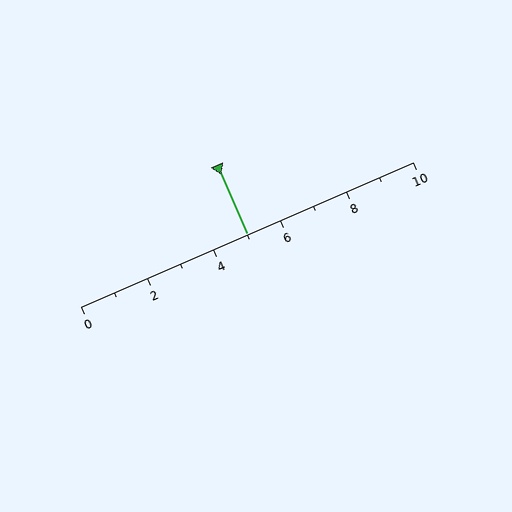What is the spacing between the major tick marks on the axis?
The major ticks are spaced 2 apart.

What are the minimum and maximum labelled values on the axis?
The axis runs from 0 to 10.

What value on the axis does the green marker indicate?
The marker indicates approximately 5.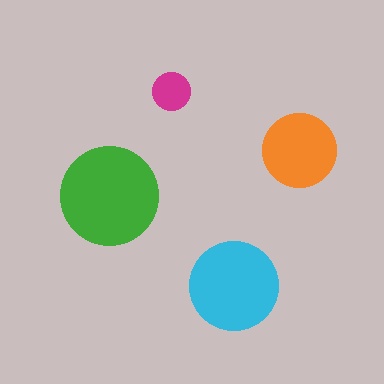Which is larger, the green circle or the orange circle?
The green one.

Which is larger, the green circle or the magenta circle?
The green one.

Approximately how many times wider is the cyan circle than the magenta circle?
About 2.5 times wider.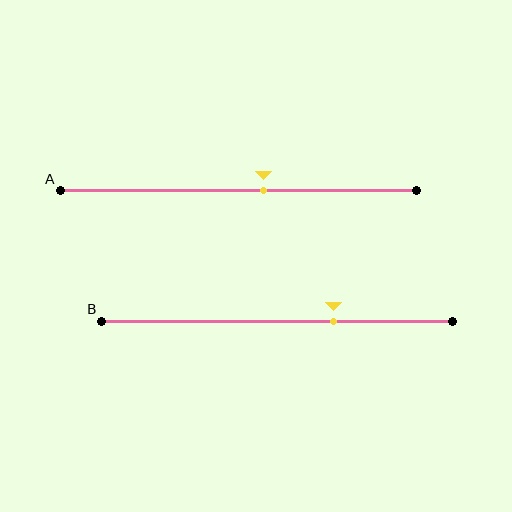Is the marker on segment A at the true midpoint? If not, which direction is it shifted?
No, the marker on segment A is shifted to the right by about 7% of the segment length.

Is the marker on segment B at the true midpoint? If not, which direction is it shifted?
No, the marker on segment B is shifted to the right by about 16% of the segment length.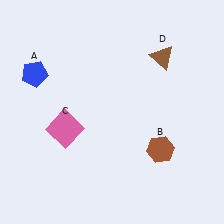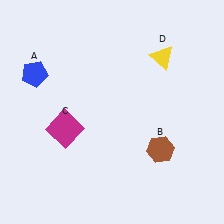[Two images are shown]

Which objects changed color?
C changed from pink to magenta. D changed from brown to yellow.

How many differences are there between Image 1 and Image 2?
There are 2 differences between the two images.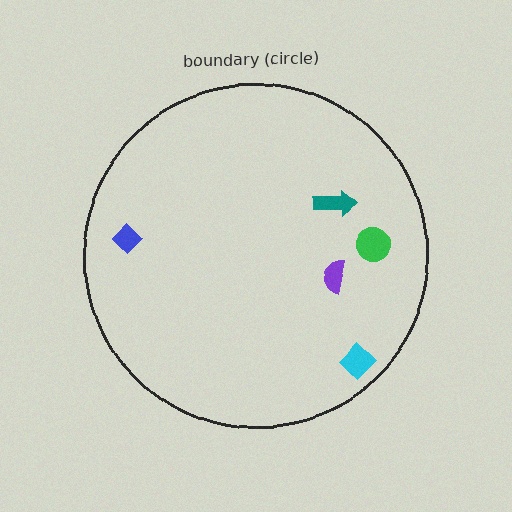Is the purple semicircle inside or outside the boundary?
Inside.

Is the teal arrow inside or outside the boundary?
Inside.